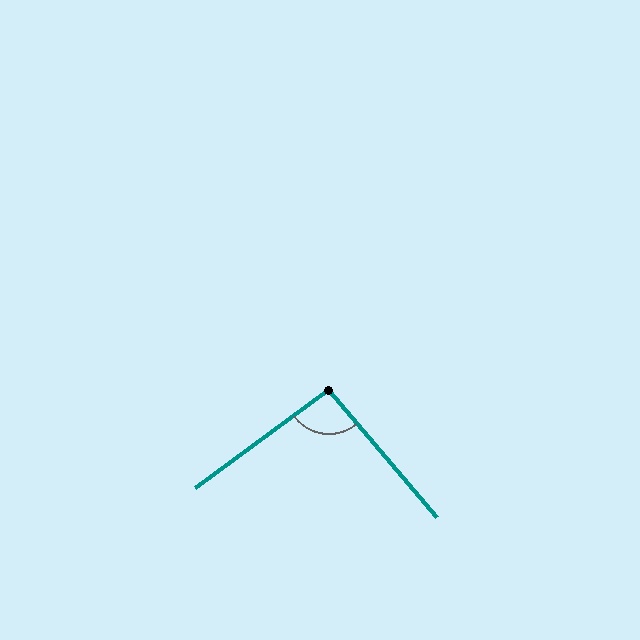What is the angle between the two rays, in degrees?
Approximately 94 degrees.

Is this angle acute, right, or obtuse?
It is approximately a right angle.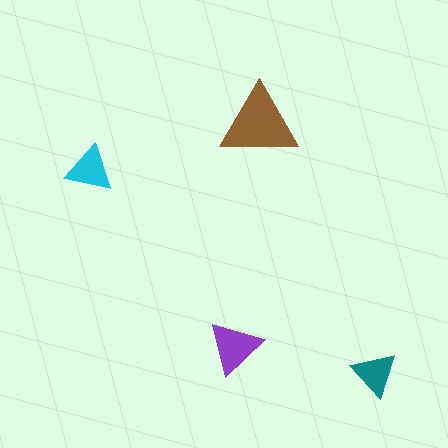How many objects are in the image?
There are 4 objects in the image.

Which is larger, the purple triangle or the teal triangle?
The purple one.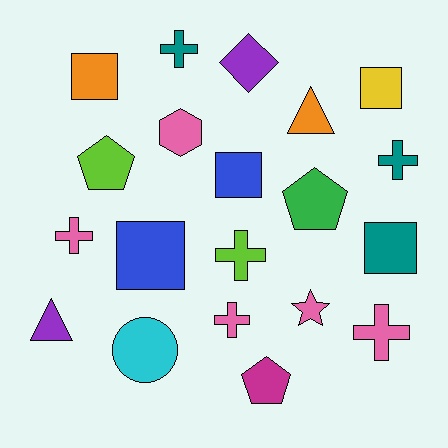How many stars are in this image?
There is 1 star.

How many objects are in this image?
There are 20 objects.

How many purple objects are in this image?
There are 2 purple objects.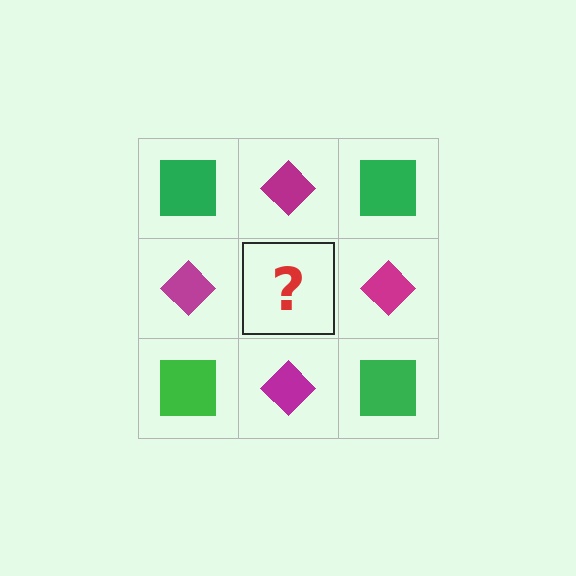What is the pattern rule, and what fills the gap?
The rule is that it alternates green square and magenta diamond in a checkerboard pattern. The gap should be filled with a green square.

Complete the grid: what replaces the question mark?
The question mark should be replaced with a green square.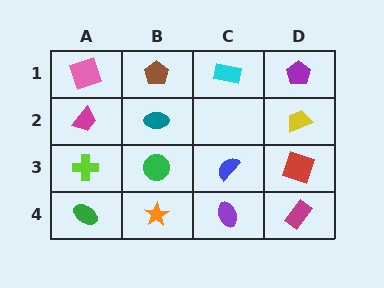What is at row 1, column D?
A purple pentagon.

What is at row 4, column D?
A magenta rectangle.